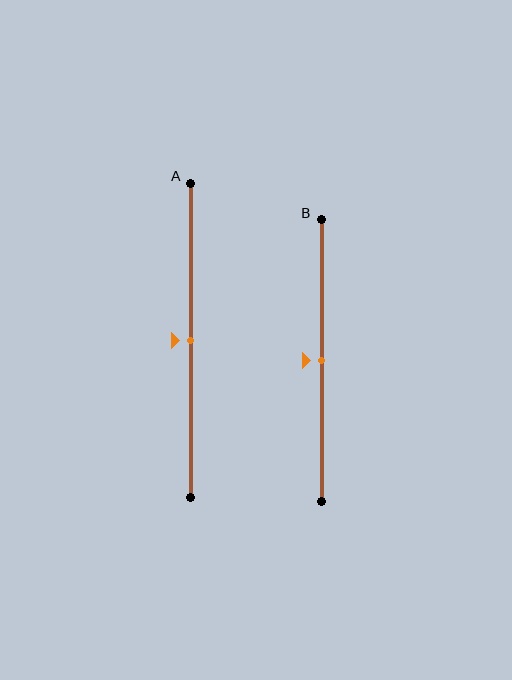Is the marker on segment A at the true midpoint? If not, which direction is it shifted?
Yes, the marker on segment A is at the true midpoint.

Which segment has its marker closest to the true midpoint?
Segment A has its marker closest to the true midpoint.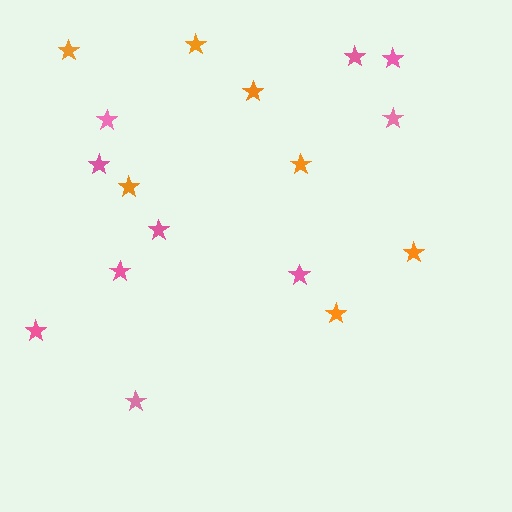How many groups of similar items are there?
There are 2 groups: one group of pink stars (10) and one group of orange stars (7).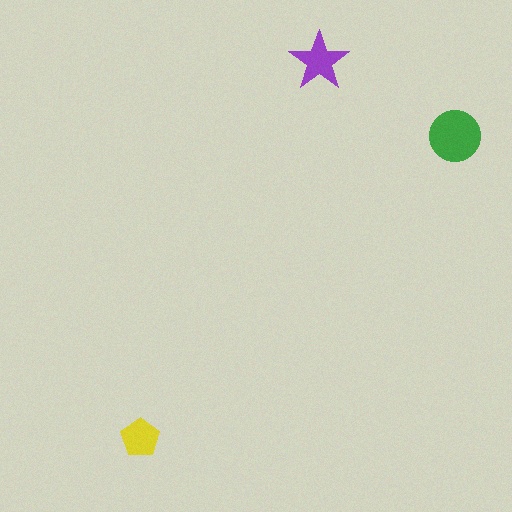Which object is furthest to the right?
The green circle is rightmost.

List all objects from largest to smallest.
The green circle, the purple star, the yellow pentagon.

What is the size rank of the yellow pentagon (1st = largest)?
3rd.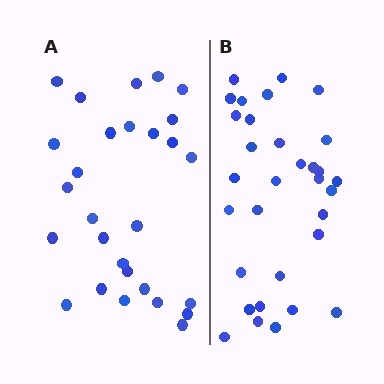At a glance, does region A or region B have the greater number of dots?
Region B (the right region) has more dots.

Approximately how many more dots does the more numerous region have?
Region B has about 4 more dots than region A.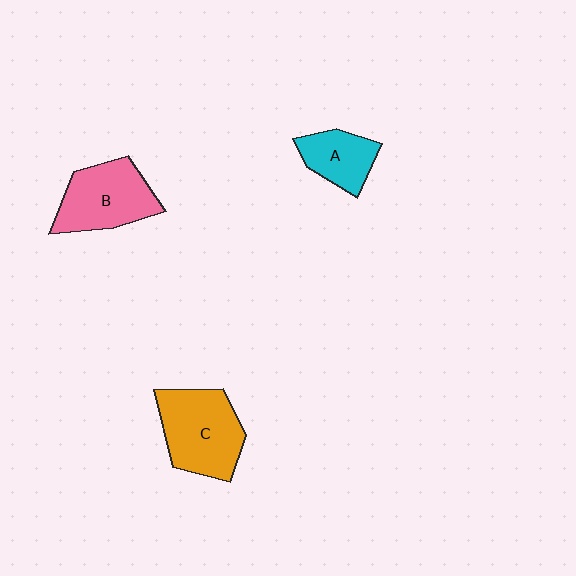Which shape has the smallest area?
Shape A (cyan).